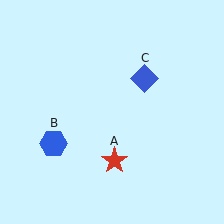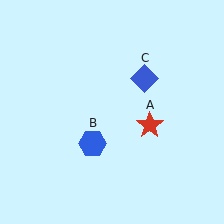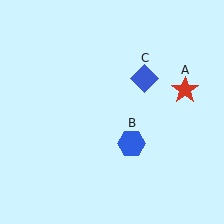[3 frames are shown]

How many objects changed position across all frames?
2 objects changed position: red star (object A), blue hexagon (object B).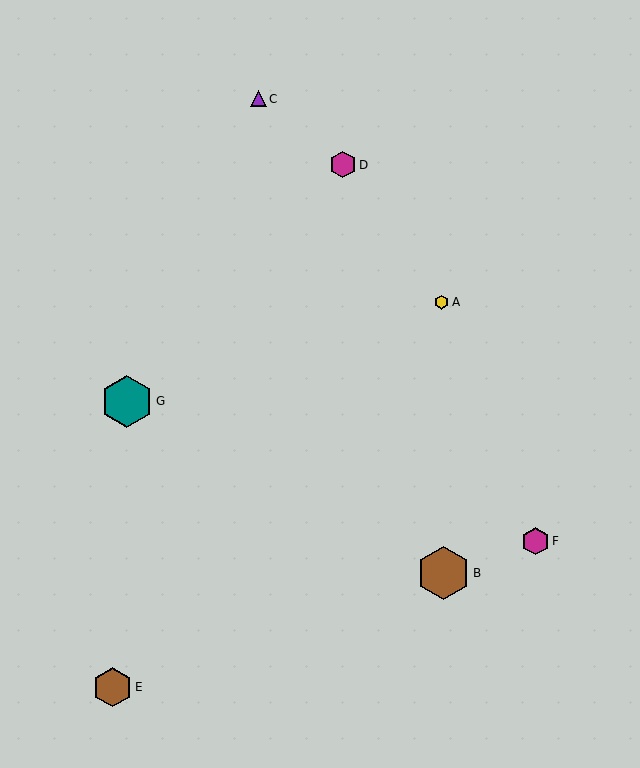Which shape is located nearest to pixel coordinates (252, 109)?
The purple triangle (labeled C) at (259, 99) is nearest to that location.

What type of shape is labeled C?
Shape C is a purple triangle.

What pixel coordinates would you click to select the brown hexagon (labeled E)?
Click at (113, 687) to select the brown hexagon E.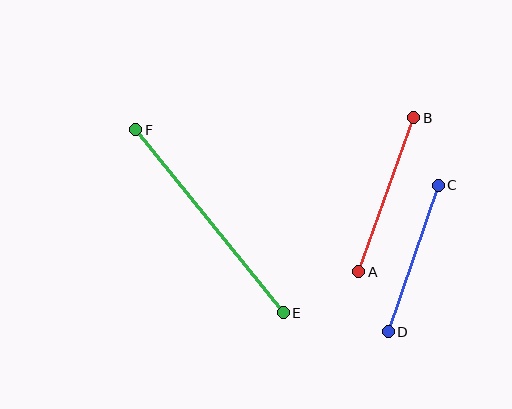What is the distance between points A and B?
The distance is approximately 163 pixels.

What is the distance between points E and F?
The distance is approximately 235 pixels.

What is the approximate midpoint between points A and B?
The midpoint is at approximately (386, 195) pixels.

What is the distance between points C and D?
The distance is approximately 155 pixels.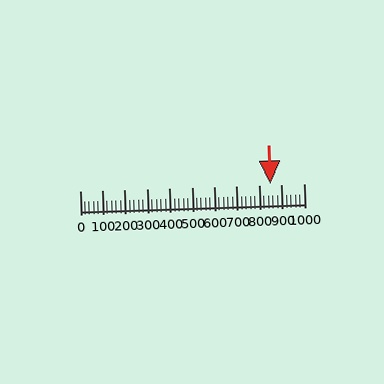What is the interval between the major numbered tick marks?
The major tick marks are spaced 100 units apart.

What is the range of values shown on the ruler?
The ruler shows values from 0 to 1000.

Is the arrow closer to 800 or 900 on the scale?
The arrow is closer to 900.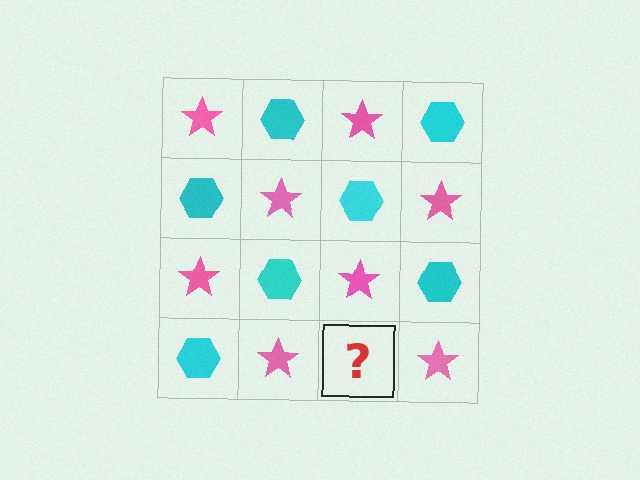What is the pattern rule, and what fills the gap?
The rule is that it alternates pink star and cyan hexagon in a checkerboard pattern. The gap should be filled with a cyan hexagon.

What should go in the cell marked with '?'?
The missing cell should contain a cyan hexagon.